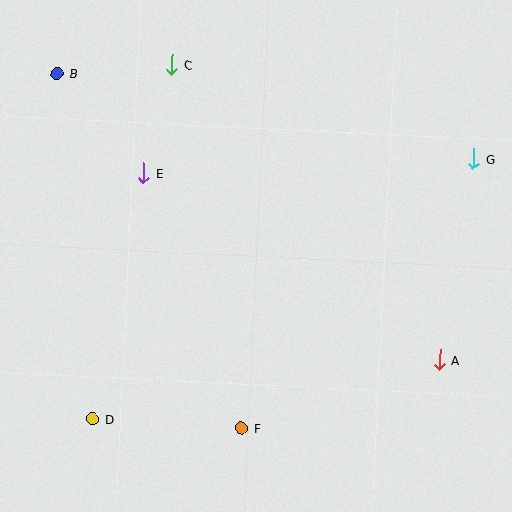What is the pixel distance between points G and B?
The distance between G and B is 425 pixels.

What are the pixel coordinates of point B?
Point B is at (57, 73).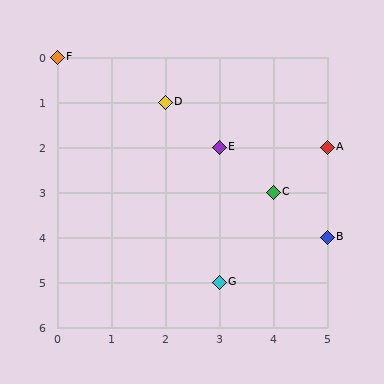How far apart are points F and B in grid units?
Points F and B are 5 columns and 4 rows apart (about 6.4 grid units diagonally).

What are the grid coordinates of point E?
Point E is at grid coordinates (3, 2).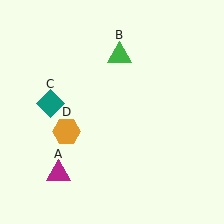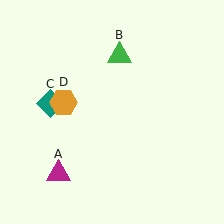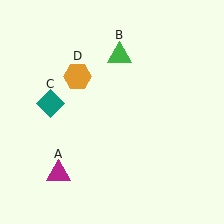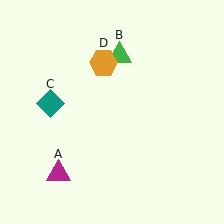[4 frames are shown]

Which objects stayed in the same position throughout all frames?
Magenta triangle (object A) and green triangle (object B) and teal diamond (object C) remained stationary.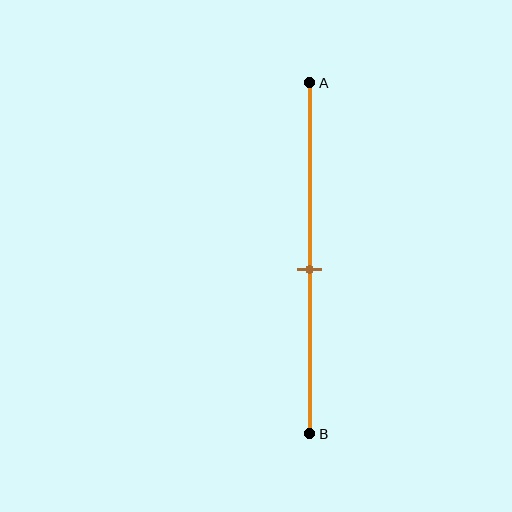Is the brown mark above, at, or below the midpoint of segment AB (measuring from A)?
The brown mark is below the midpoint of segment AB.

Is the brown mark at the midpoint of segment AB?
No, the mark is at about 55% from A, not at the 50% midpoint.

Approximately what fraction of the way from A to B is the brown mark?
The brown mark is approximately 55% of the way from A to B.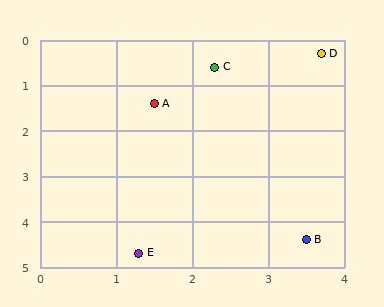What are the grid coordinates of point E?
Point E is at approximately (1.3, 4.7).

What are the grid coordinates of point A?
Point A is at approximately (1.5, 1.4).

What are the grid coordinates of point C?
Point C is at approximately (2.3, 0.6).